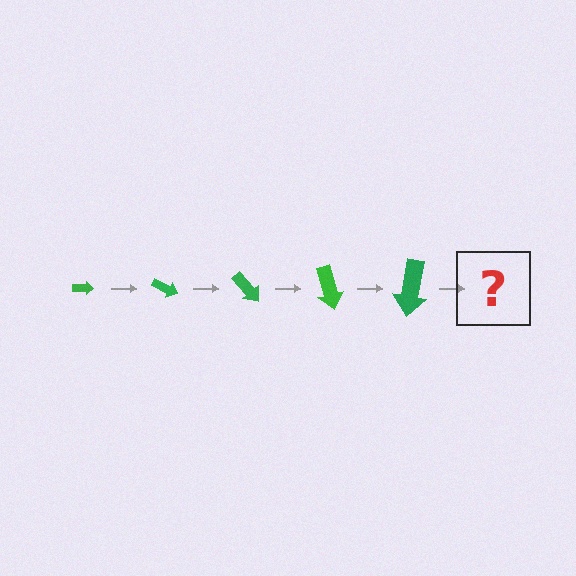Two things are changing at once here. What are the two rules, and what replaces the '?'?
The two rules are that the arrow grows larger each step and it rotates 25 degrees each step. The '?' should be an arrow, larger than the previous one and rotated 125 degrees from the start.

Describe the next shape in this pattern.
It should be an arrow, larger than the previous one and rotated 125 degrees from the start.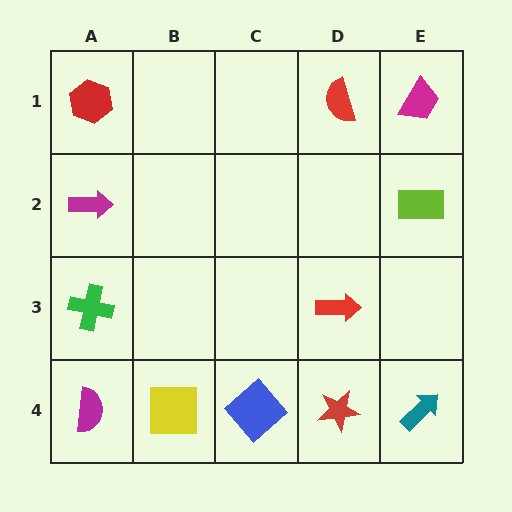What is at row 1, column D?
A red semicircle.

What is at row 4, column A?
A magenta semicircle.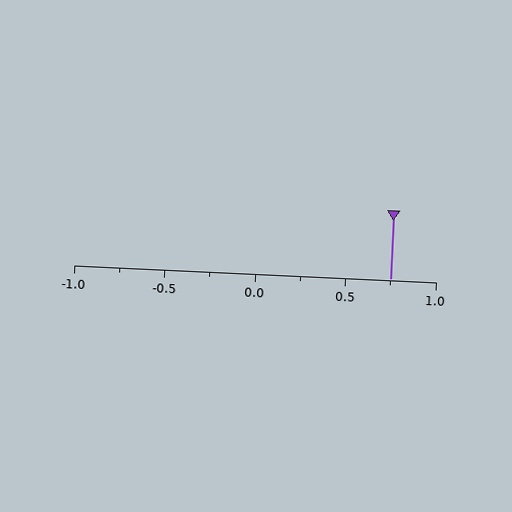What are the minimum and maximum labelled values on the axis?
The axis runs from -1.0 to 1.0.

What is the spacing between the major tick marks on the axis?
The major ticks are spaced 0.5 apart.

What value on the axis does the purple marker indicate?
The marker indicates approximately 0.75.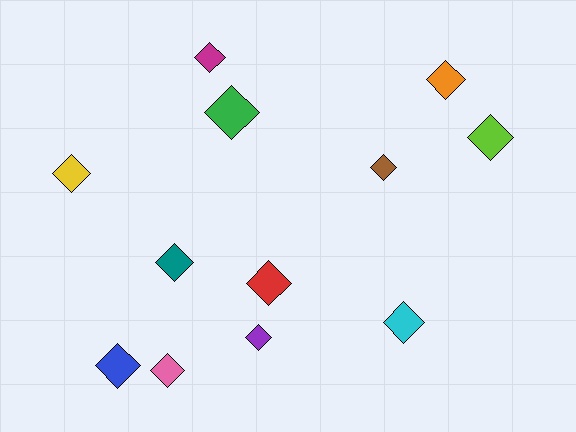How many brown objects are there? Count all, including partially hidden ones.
There is 1 brown object.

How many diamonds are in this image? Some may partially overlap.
There are 12 diamonds.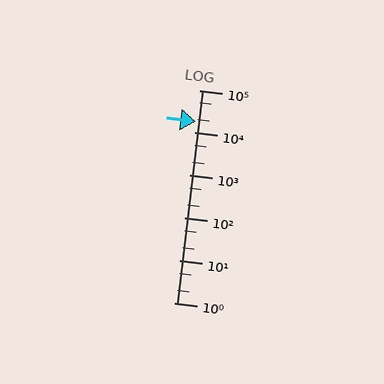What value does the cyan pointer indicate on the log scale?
The pointer indicates approximately 18000.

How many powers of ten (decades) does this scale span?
The scale spans 5 decades, from 1 to 100000.